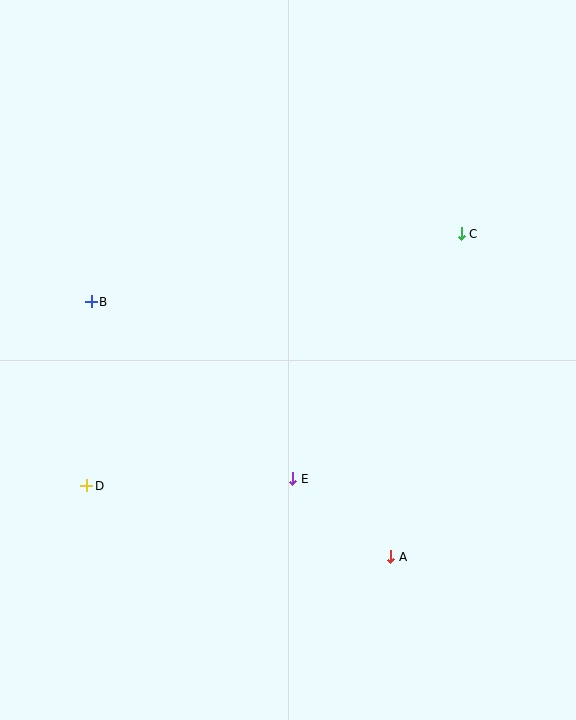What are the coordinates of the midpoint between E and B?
The midpoint between E and B is at (192, 390).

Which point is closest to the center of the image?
Point E at (293, 479) is closest to the center.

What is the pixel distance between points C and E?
The distance between C and E is 297 pixels.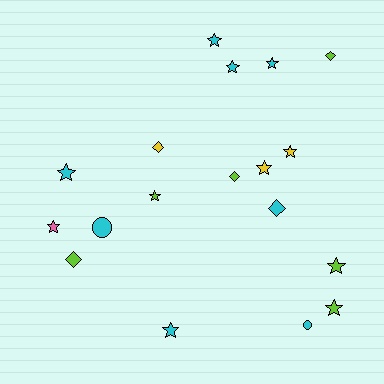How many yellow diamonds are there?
There is 1 yellow diamond.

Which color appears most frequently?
Cyan, with 8 objects.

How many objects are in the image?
There are 18 objects.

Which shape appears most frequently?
Star, with 11 objects.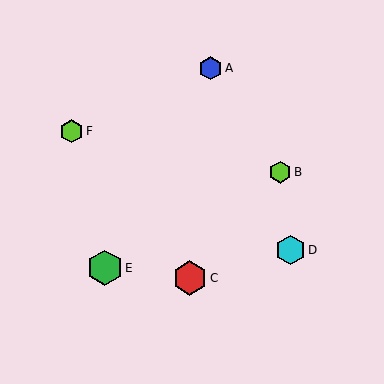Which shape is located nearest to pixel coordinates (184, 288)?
The red hexagon (labeled C) at (190, 278) is nearest to that location.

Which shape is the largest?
The green hexagon (labeled E) is the largest.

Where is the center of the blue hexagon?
The center of the blue hexagon is at (211, 68).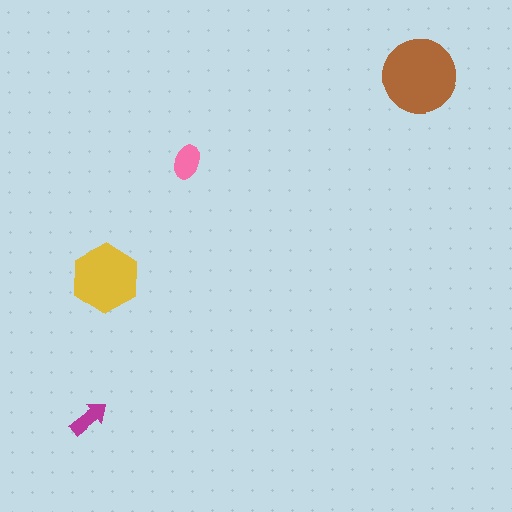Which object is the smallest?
The magenta arrow.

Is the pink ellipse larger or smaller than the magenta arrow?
Larger.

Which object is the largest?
The brown circle.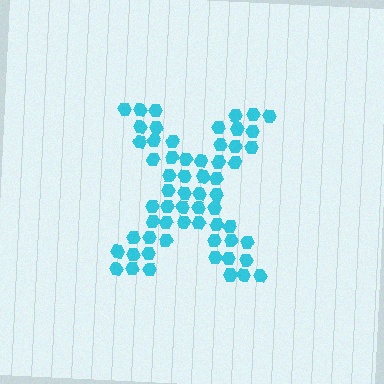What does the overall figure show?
The overall figure shows the letter X.